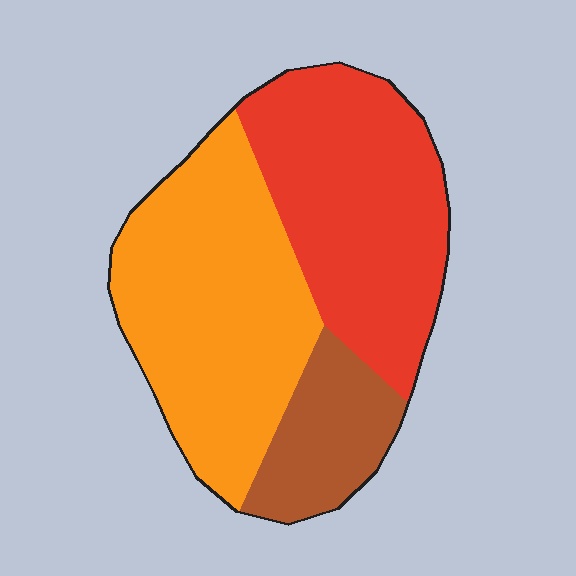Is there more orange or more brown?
Orange.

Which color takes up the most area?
Orange, at roughly 45%.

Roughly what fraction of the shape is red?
Red covers about 40% of the shape.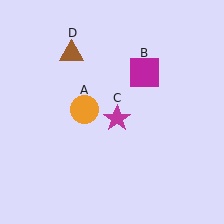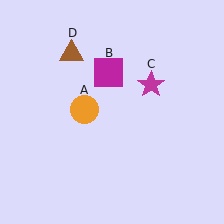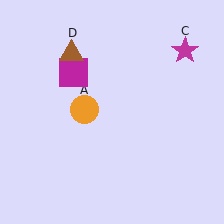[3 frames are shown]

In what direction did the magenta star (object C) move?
The magenta star (object C) moved up and to the right.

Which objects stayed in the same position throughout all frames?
Orange circle (object A) and brown triangle (object D) remained stationary.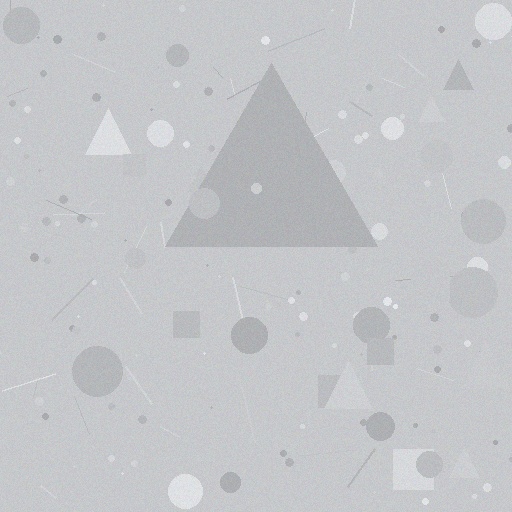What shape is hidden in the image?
A triangle is hidden in the image.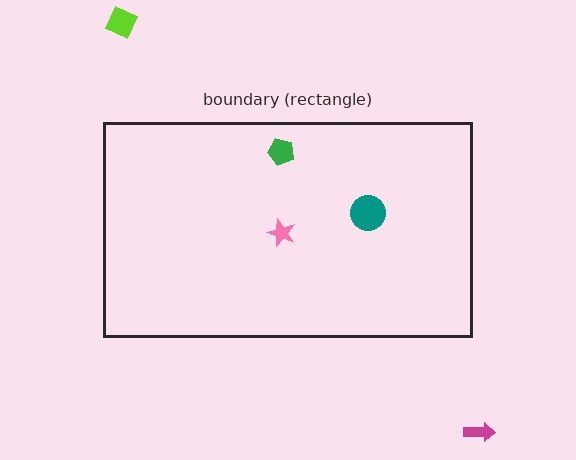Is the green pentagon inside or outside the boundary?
Inside.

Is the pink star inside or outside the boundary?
Inside.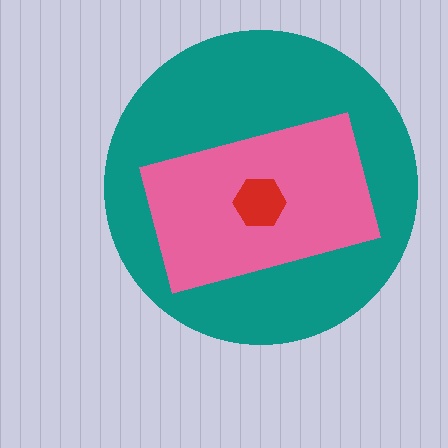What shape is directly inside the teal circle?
The pink rectangle.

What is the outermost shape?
The teal circle.